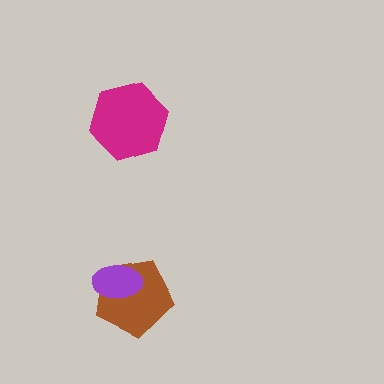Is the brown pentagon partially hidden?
Yes, it is partially covered by another shape.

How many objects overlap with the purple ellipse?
1 object overlaps with the purple ellipse.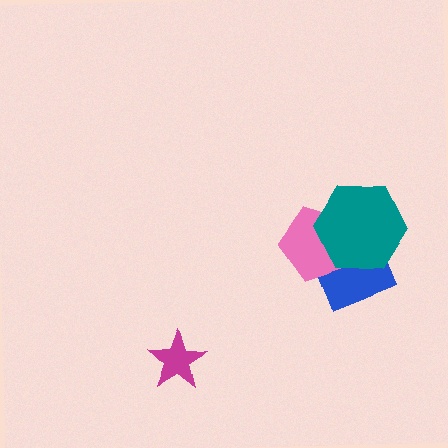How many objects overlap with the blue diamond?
2 objects overlap with the blue diamond.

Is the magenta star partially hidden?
No, no other shape covers it.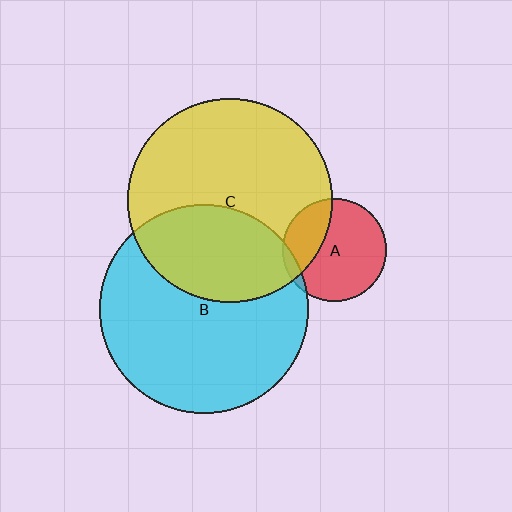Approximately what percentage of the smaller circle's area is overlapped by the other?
Approximately 30%.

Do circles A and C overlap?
Yes.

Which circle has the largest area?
Circle B (cyan).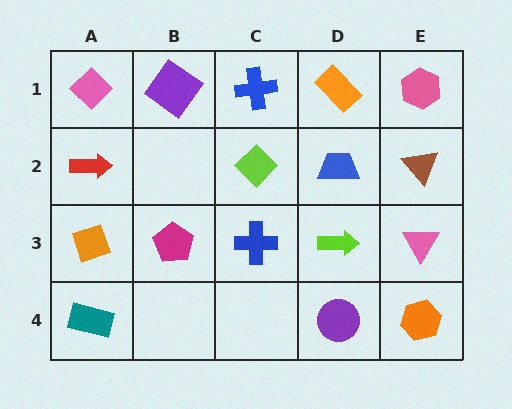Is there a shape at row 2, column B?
No, that cell is empty.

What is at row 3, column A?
An orange diamond.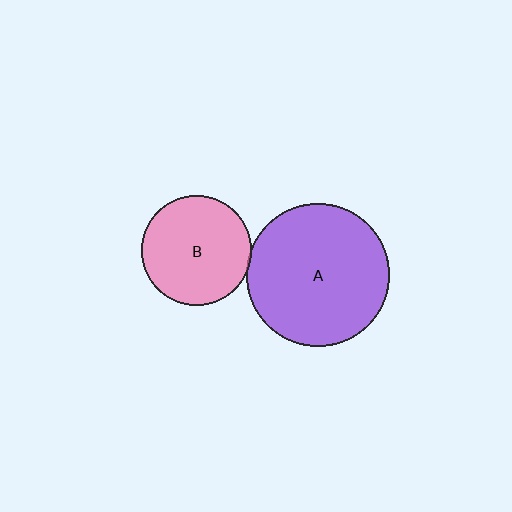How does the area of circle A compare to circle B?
Approximately 1.7 times.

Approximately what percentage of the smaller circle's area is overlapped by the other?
Approximately 5%.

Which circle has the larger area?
Circle A (purple).